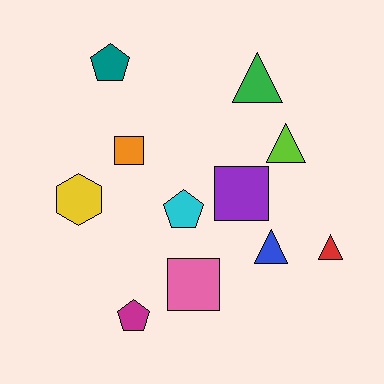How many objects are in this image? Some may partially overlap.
There are 11 objects.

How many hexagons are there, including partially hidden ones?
There is 1 hexagon.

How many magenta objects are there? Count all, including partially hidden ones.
There is 1 magenta object.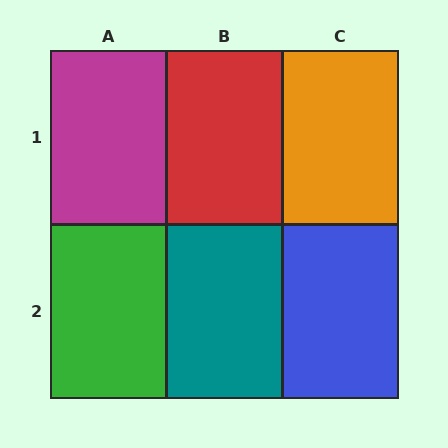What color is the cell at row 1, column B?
Red.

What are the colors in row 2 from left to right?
Green, teal, blue.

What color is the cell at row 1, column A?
Magenta.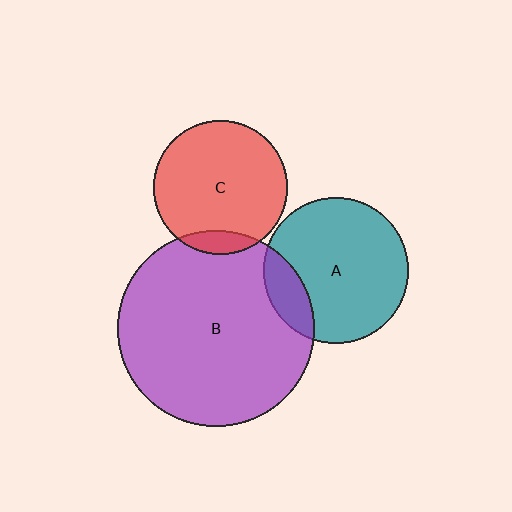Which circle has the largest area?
Circle B (purple).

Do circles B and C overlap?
Yes.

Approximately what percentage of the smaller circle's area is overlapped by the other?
Approximately 10%.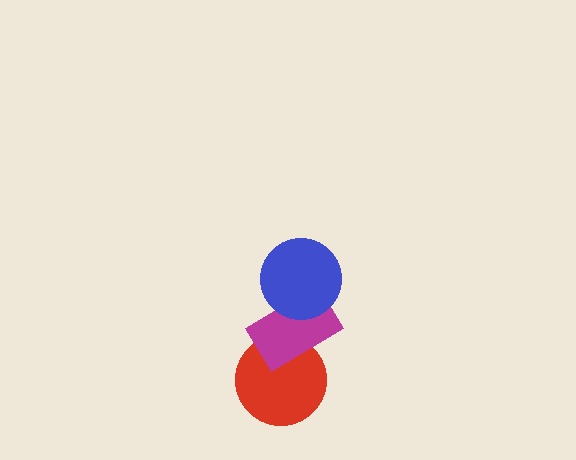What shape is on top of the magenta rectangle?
The blue circle is on top of the magenta rectangle.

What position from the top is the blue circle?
The blue circle is 1st from the top.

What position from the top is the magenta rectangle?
The magenta rectangle is 2nd from the top.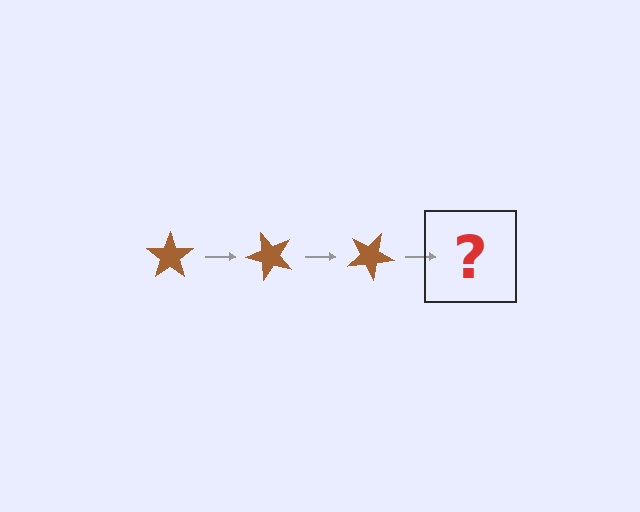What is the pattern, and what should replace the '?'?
The pattern is that the star rotates 50 degrees each step. The '?' should be a brown star rotated 150 degrees.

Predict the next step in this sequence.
The next step is a brown star rotated 150 degrees.